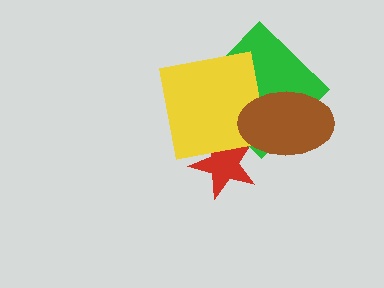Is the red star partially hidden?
Yes, it is partially covered by another shape.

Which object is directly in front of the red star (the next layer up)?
The yellow square is directly in front of the red star.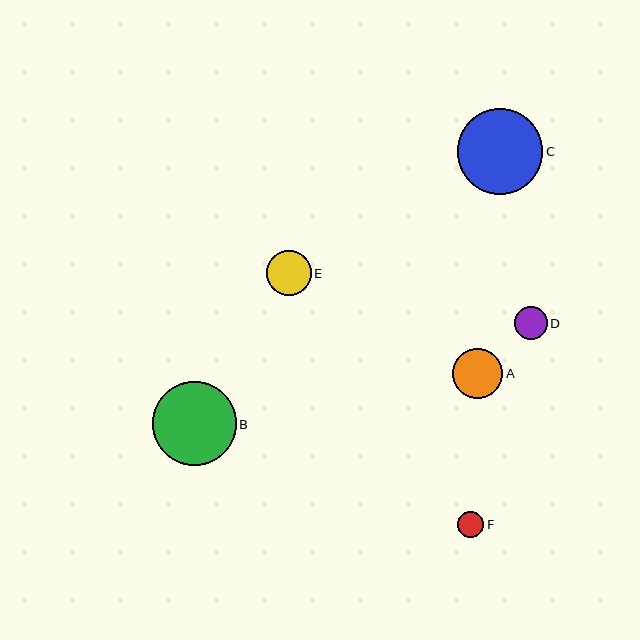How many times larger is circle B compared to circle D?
Circle B is approximately 2.5 times the size of circle D.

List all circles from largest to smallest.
From largest to smallest: C, B, A, E, D, F.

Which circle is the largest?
Circle C is the largest with a size of approximately 85 pixels.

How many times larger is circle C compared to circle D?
Circle C is approximately 2.6 times the size of circle D.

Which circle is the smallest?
Circle F is the smallest with a size of approximately 26 pixels.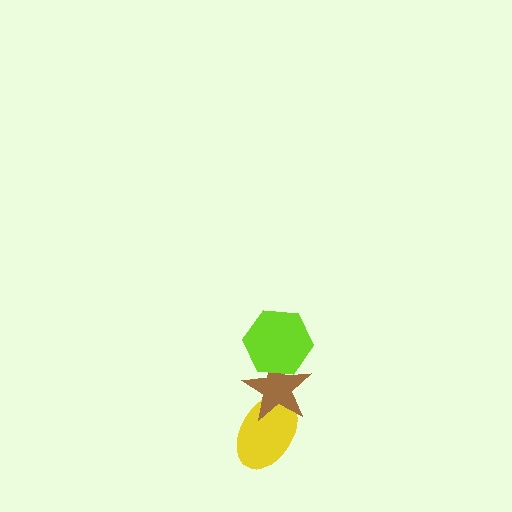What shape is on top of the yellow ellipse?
The brown star is on top of the yellow ellipse.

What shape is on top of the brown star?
The lime hexagon is on top of the brown star.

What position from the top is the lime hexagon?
The lime hexagon is 1st from the top.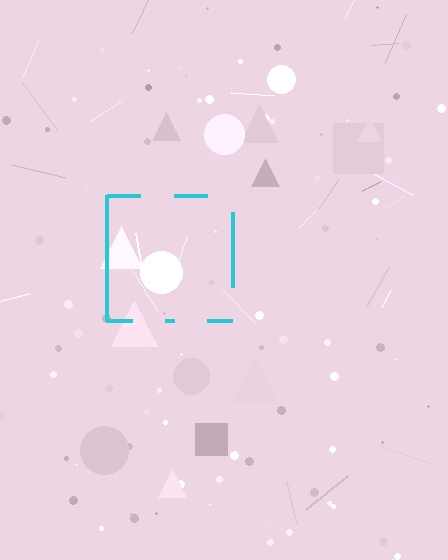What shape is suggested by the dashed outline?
The dashed outline suggests a square.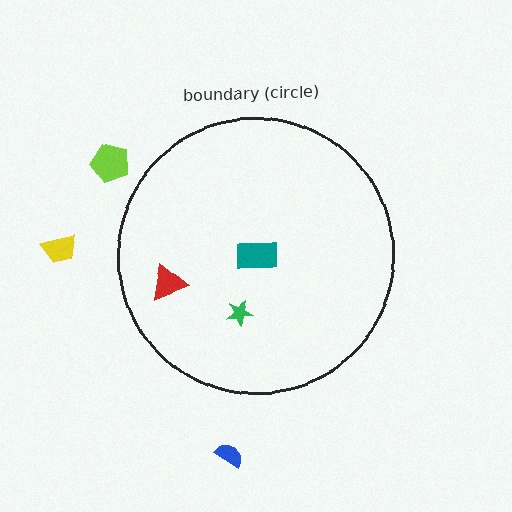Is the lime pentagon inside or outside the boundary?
Outside.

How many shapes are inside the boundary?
3 inside, 3 outside.